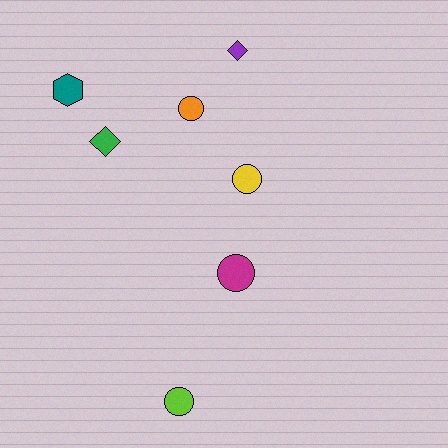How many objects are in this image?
There are 7 objects.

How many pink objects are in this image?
There are no pink objects.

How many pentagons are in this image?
There are no pentagons.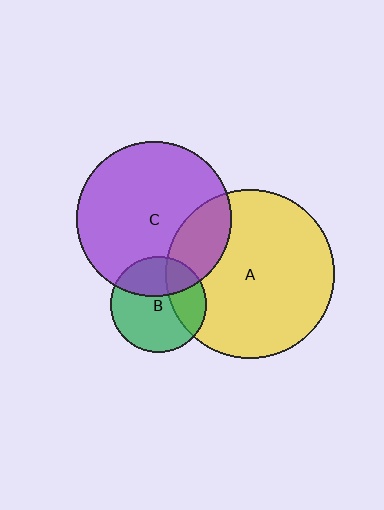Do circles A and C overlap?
Yes.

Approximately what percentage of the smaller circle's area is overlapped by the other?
Approximately 20%.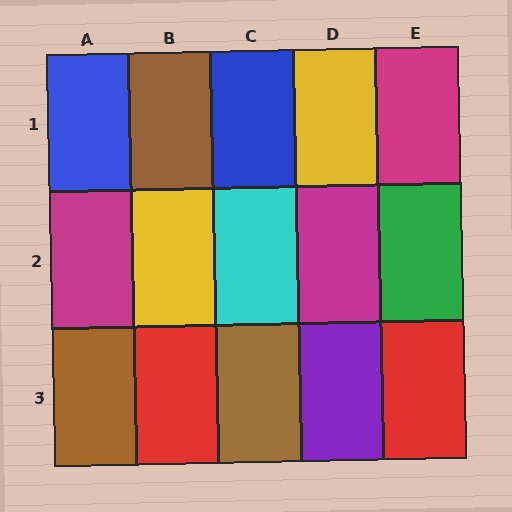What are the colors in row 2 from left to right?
Magenta, yellow, cyan, magenta, green.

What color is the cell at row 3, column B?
Red.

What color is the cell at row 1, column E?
Magenta.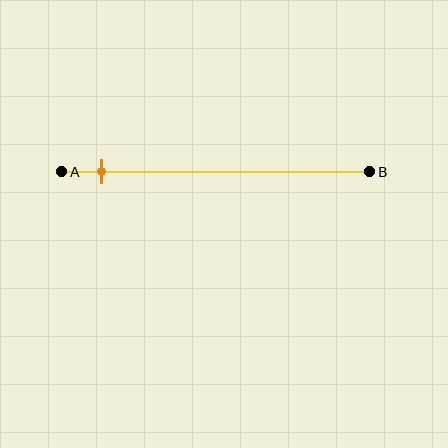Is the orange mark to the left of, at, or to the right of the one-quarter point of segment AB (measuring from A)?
The orange mark is to the left of the one-quarter point of segment AB.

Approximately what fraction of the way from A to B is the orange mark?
The orange mark is approximately 15% of the way from A to B.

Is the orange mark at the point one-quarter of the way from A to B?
No, the mark is at about 15% from A, not at the 25% one-quarter point.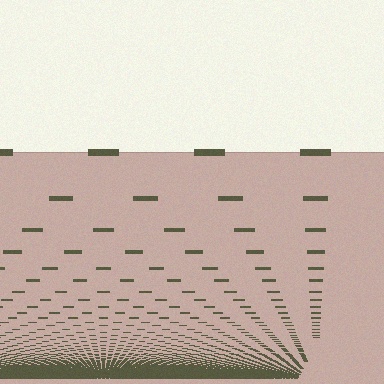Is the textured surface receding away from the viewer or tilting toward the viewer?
The surface appears to tilt toward the viewer. Texture elements get larger and sparser toward the top.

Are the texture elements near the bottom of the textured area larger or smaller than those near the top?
Smaller. The gradient is inverted — elements near the bottom are smaller and denser.